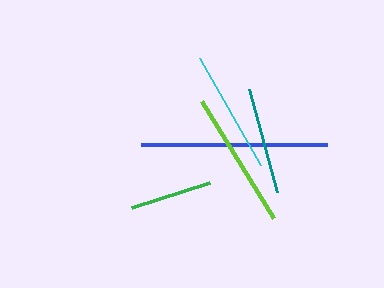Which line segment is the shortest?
The green line is the shortest at approximately 82 pixels.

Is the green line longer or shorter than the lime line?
The lime line is longer than the green line.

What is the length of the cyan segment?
The cyan segment is approximately 123 pixels long.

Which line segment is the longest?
The blue line is the longest at approximately 187 pixels.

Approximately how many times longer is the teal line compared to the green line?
The teal line is approximately 1.3 times the length of the green line.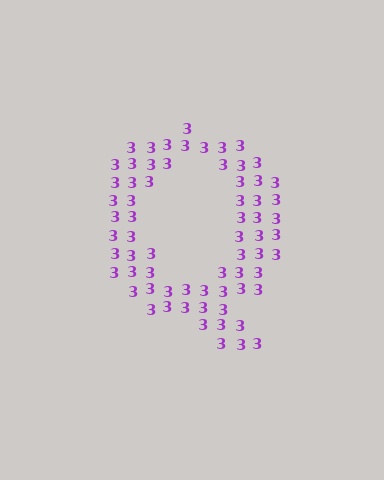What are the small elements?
The small elements are digit 3's.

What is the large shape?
The large shape is the letter Q.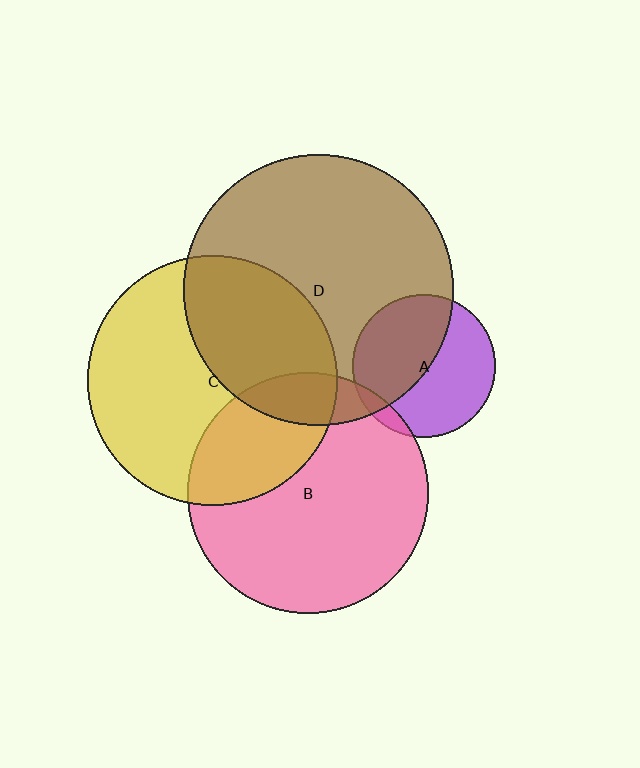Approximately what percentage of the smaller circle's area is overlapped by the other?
Approximately 5%.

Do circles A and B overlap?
Yes.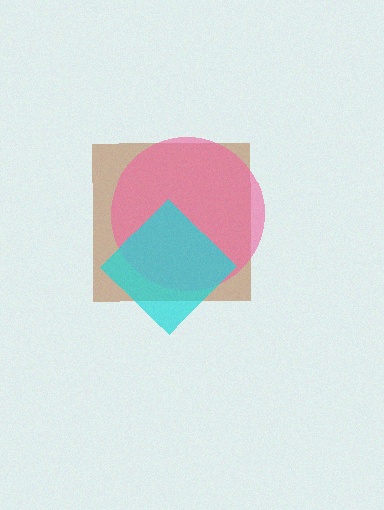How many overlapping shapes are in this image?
There are 3 overlapping shapes in the image.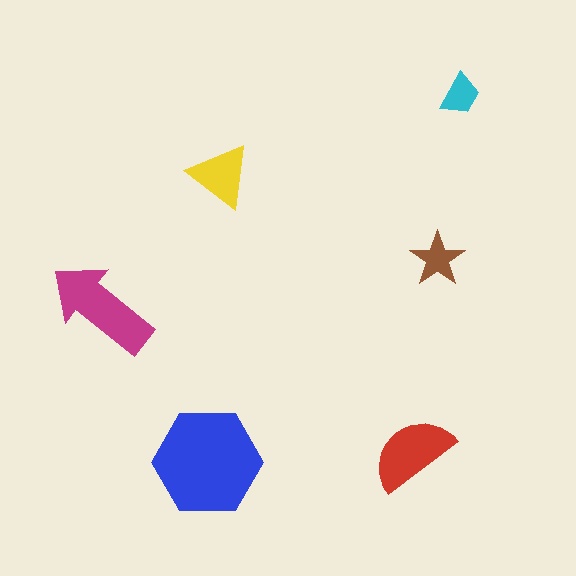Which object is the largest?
The blue hexagon.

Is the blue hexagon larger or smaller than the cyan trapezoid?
Larger.